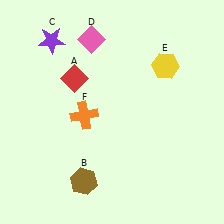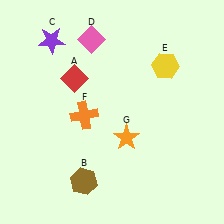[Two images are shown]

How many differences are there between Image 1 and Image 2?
There is 1 difference between the two images.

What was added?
An orange star (G) was added in Image 2.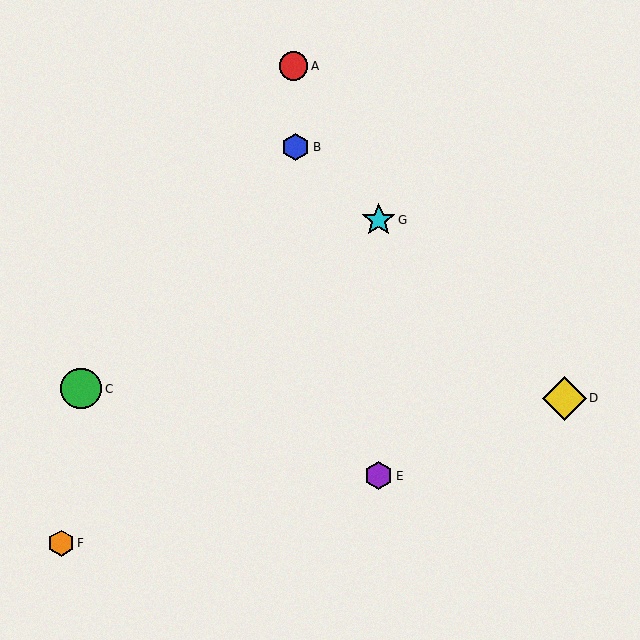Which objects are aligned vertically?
Objects E, G are aligned vertically.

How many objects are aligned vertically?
2 objects (E, G) are aligned vertically.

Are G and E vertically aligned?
Yes, both are at x≈379.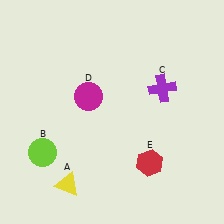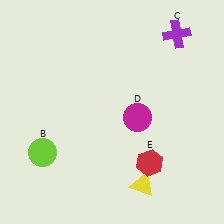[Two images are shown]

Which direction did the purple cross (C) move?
The purple cross (C) moved up.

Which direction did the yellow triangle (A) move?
The yellow triangle (A) moved right.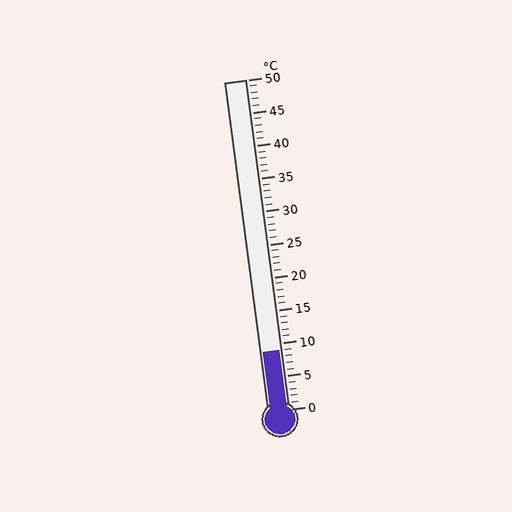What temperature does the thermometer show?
The thermometer shows approximately 9°C.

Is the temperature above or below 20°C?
The temperature is below 20°C.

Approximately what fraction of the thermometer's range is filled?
The thermometer is filled to approximately 20% of its range.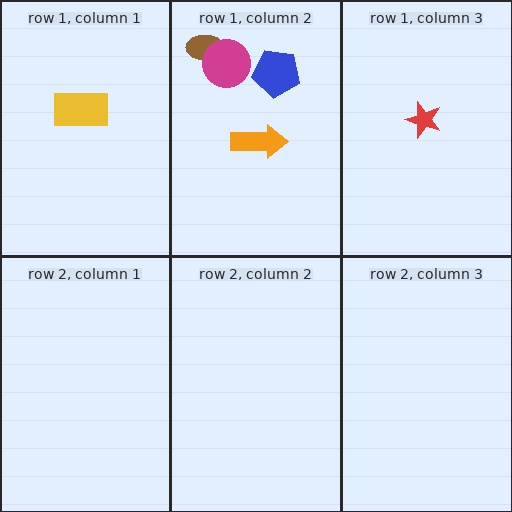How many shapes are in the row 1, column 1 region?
1.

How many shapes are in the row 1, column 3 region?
1.